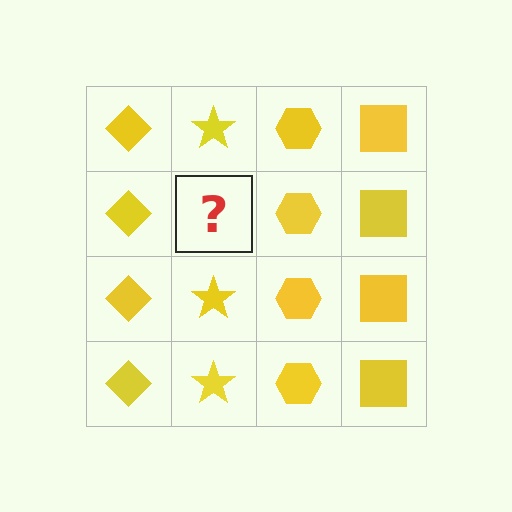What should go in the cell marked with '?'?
The missing cell should contain a yellow star.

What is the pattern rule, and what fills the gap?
The rule is that each column has a consistent shape. The gap should be filled with a yellow star.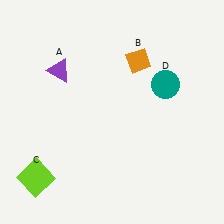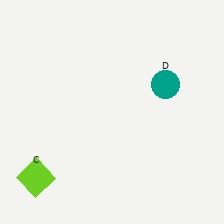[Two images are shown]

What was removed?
The purple triangle (A), the orange diamond (B) were removed in Image 2.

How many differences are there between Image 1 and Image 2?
There are 2 differences between the two images.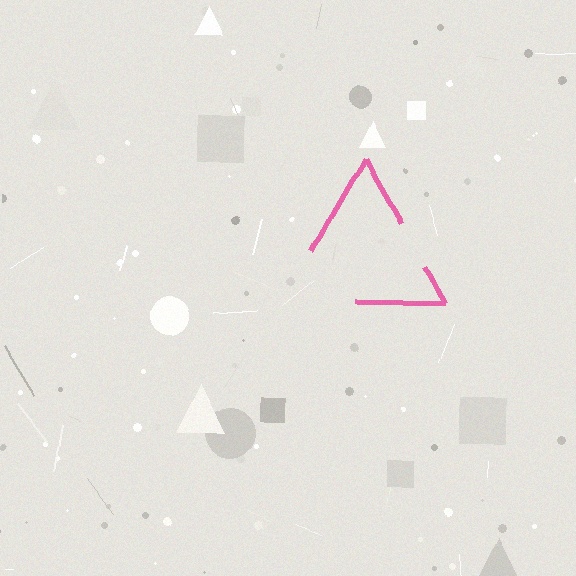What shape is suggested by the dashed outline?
The dashed outline suggests a triangle.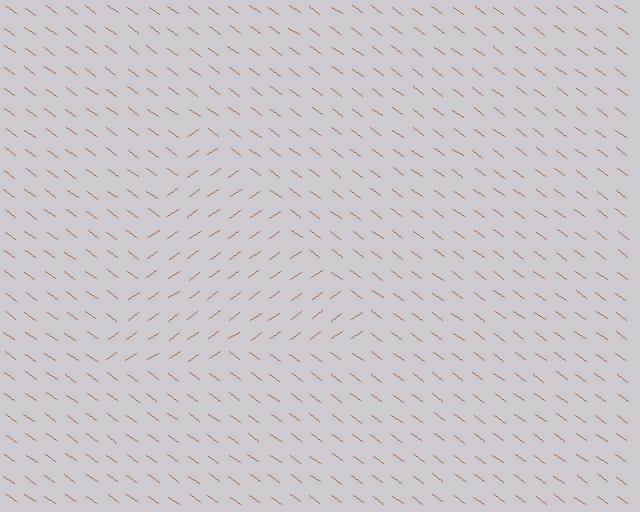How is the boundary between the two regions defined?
The boundary is defined purely by a change in line orientation (approximately 71 degrees difference). All lines are the same color and thickness.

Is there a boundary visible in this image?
Yes, there is a texture boundary formed by a change in line orientation.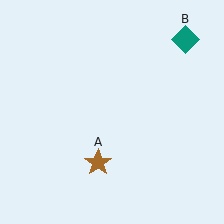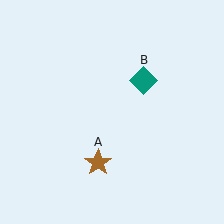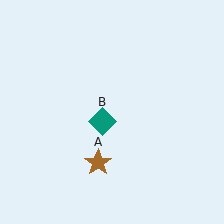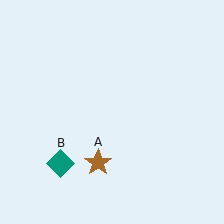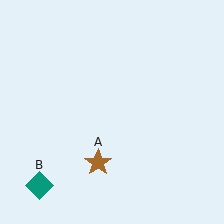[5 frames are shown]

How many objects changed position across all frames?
1 object changed position: teal diamond (object B).